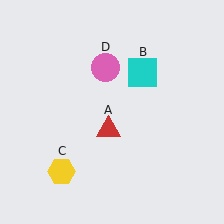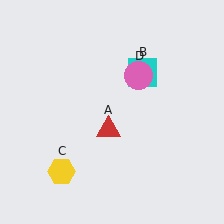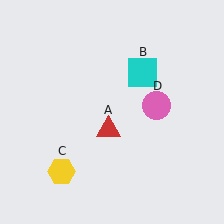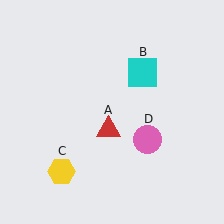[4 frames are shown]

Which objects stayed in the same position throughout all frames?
Red triangle (object A) and cyan square (object B) and yellow hexagon (object C) remained stationary.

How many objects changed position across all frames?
1 object changed position: pink circle (object D).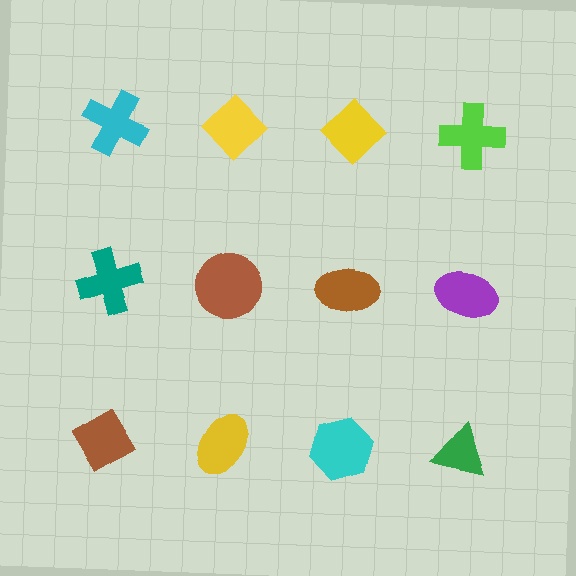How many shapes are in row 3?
4 shapes.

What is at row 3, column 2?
A yellow ellipse.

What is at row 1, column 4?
A lime cross.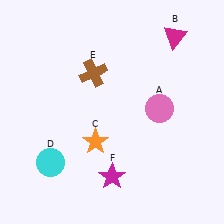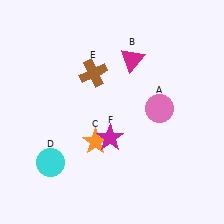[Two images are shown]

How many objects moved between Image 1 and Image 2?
2 objects moved between the two images.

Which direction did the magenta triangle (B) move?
The magenta triangle (B) moved left.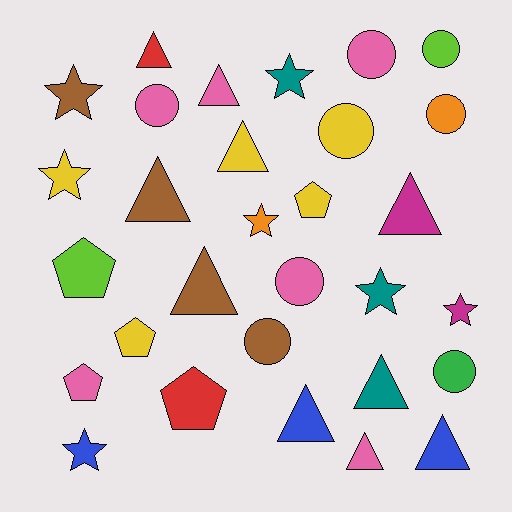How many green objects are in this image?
There is 1 green object.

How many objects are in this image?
There are 30 objects.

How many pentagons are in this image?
There are 5 pentagons.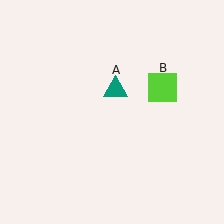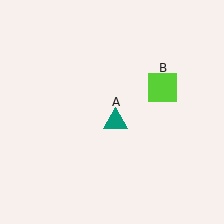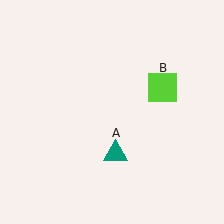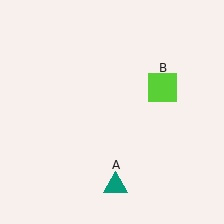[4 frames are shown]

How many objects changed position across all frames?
1 object changed position: teal triangle (object A).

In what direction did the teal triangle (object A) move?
The teal triangle (object A) moved down.